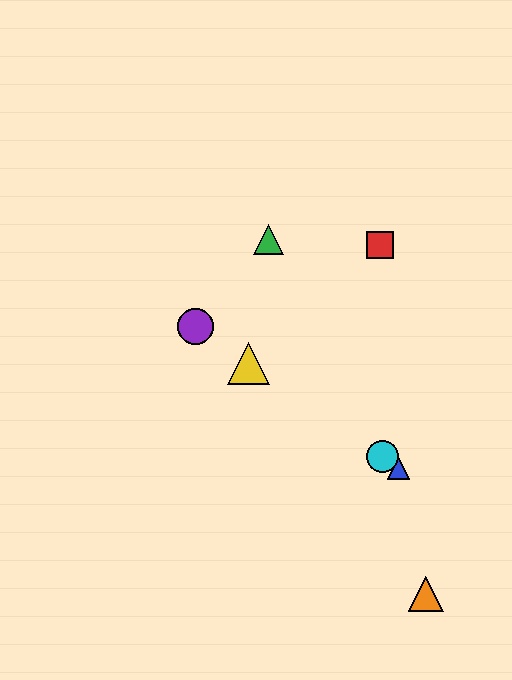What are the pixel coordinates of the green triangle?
The green triangle is at (268, 240).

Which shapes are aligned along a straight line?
The blue triangle, the yellow triangle, the purple circle, the cyan circle are aligned along a straight line.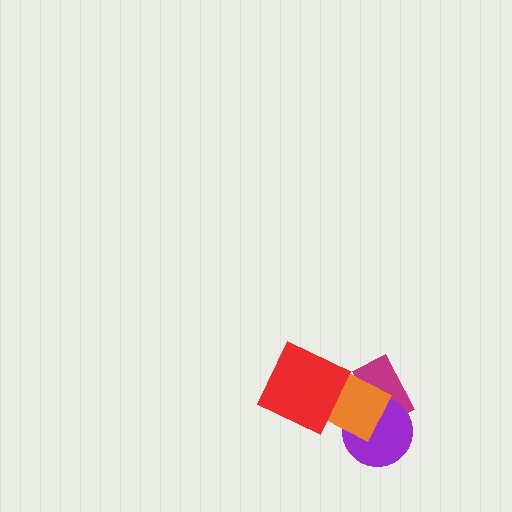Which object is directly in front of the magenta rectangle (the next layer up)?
The purple circle is directly in front of the magenta rectangle.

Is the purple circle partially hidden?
Yes, it is partially covered by another shape.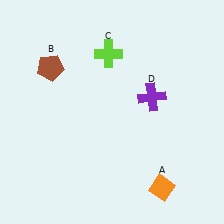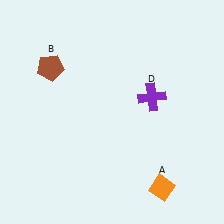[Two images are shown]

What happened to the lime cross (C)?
The lime cross (C) was removed in Image 2. It was in the top-left area of Image 1.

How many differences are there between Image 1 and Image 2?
There is 1 difference between the two images.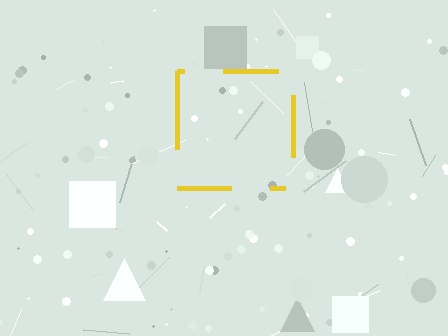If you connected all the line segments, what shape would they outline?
They would outline a square.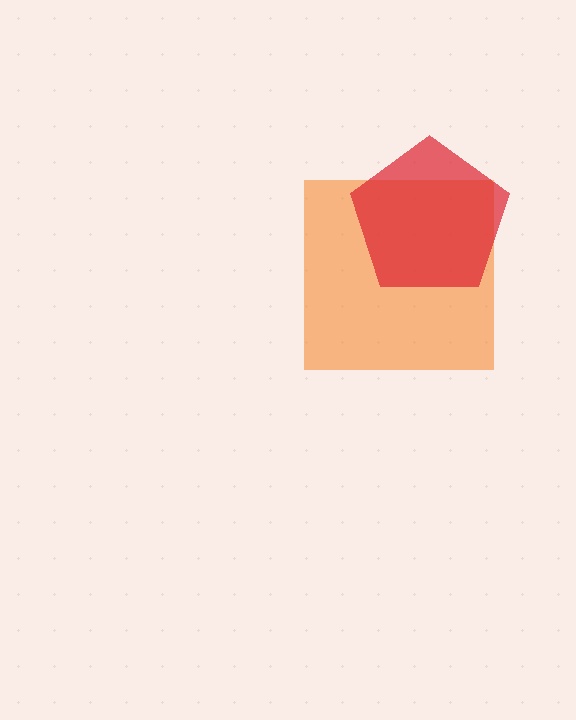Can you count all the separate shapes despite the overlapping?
Yes, there are 2 separate shapes.